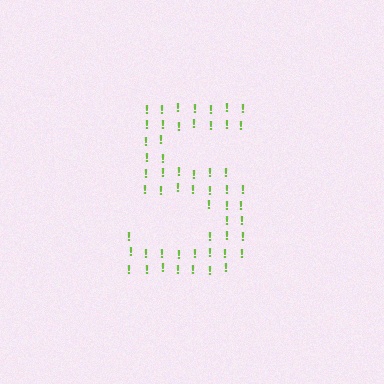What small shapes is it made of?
It is made of small exclamation marks.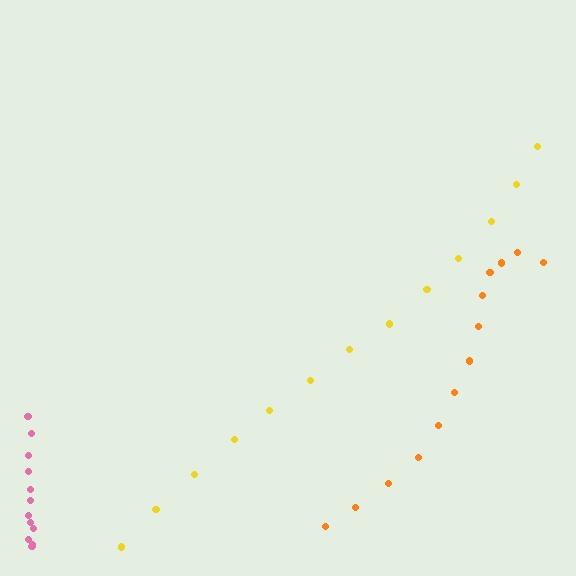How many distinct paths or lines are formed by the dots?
There are 3 distinct paths.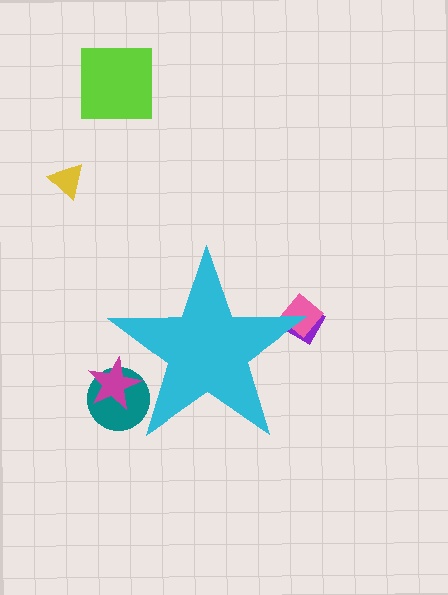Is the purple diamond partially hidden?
Yes, the purple diamond is partially hidden behind the cyan star.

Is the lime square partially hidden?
No, the lime square is fully visible.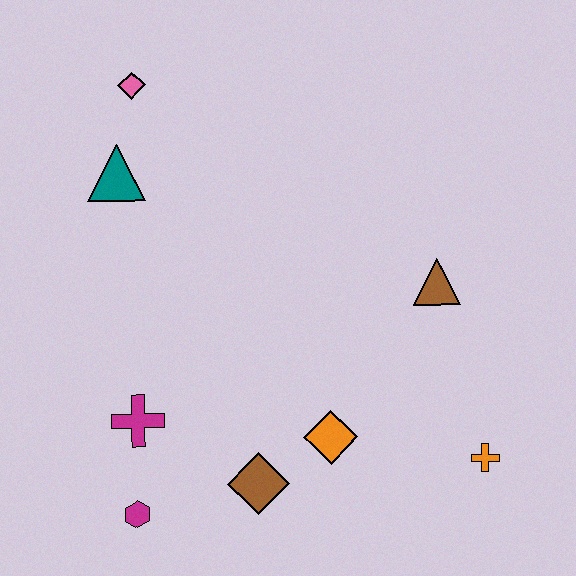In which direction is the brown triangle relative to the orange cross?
The brown triangle is above the orange cross.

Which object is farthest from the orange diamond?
The pink diamond is farthest from the orange diamond.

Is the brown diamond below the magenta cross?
Yes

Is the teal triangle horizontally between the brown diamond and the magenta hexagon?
No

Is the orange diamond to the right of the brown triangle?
No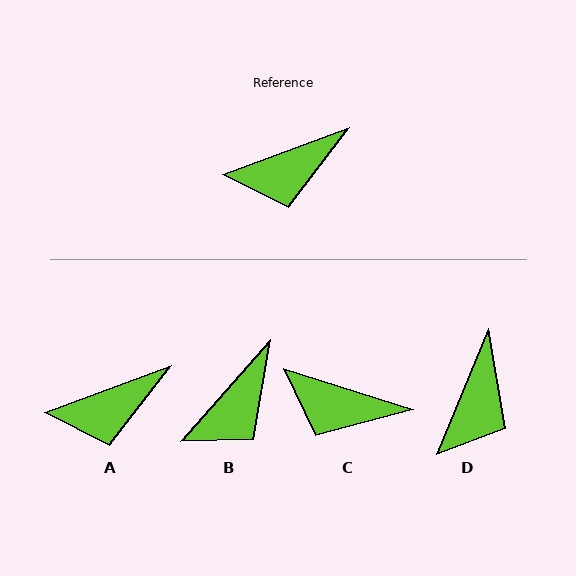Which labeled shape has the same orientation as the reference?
A.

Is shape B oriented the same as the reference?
No, it is off by about 28 degrees.